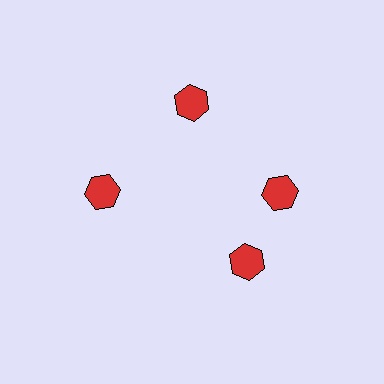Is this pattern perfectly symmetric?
No. The 4 red hexagons are arranged in a ring, but one element near the 6 o'clock position is rotated out of alignment along the ring, breaking the 4-fold rotational symmetry.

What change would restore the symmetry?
The symmetry would be restored by rotating it back into even spacing with its neighbors so that all 4 hexagons sit at equal angles and equal distance from the center.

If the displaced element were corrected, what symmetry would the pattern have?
It would have 4-fold rotational symmetry — the pattern would map onto itself every 90 degrees.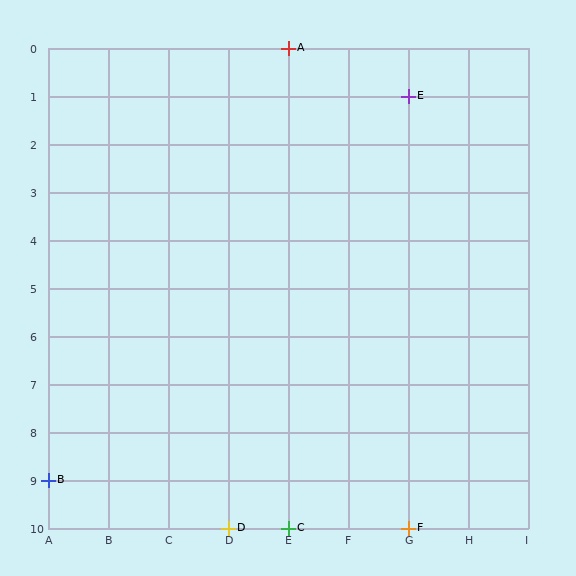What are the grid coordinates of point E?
Point E is at grid coordinates (G, 1).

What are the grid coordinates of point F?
Point F is at grid coordinates (G, 10).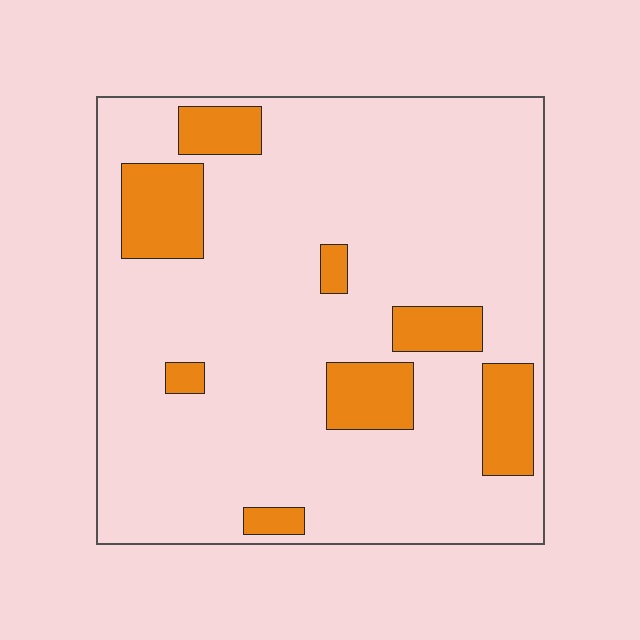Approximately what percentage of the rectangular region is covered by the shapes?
Approximately 15%.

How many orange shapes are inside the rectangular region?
8.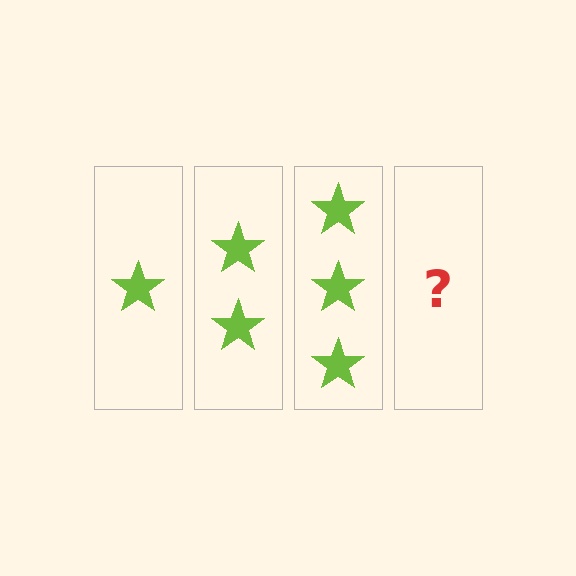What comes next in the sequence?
The next element should be 4 stars.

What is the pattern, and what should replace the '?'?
The pattern is that each step adds one more star. The '?' should be 4 stars.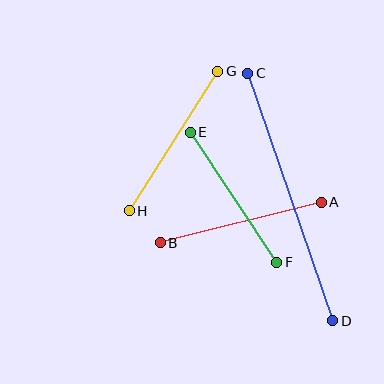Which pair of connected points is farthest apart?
Points C and D are farthest apart.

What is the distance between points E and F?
The distance is approximately 156 pixels.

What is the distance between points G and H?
The distance is approximately 165 pixels.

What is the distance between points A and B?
The distance is approximately 166 pixels.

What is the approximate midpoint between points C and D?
The midpoint is at approximately (290, 197) pixels.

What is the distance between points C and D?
The distance is approximately 262 pixels.